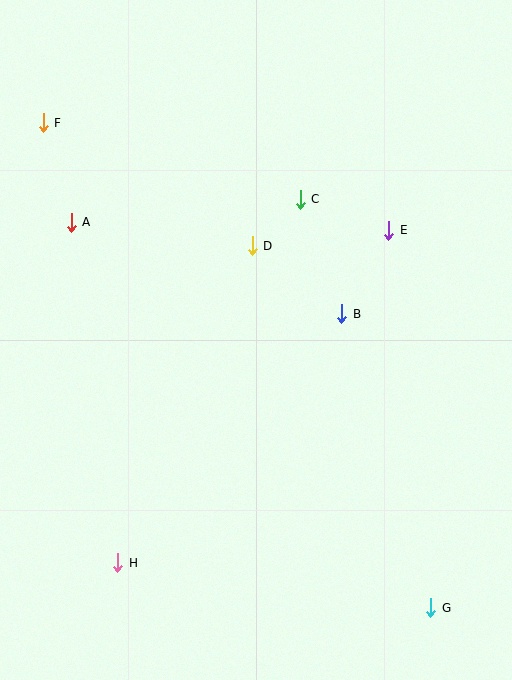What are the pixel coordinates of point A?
Point A is at (71, 222).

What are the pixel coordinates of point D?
Point D is at (252, 246).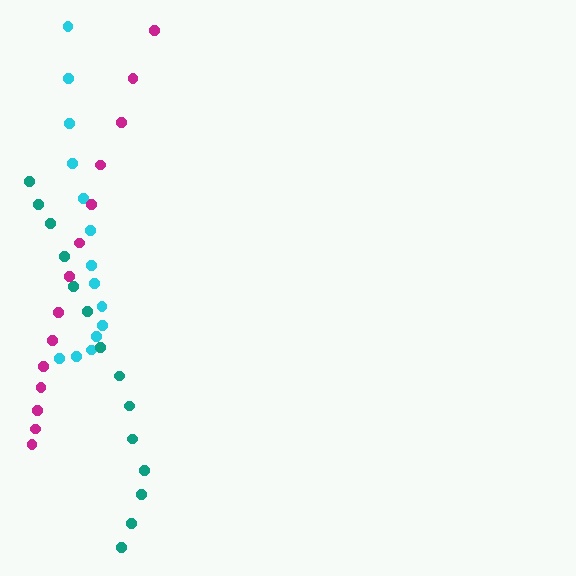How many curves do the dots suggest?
There are 3 distinct paths.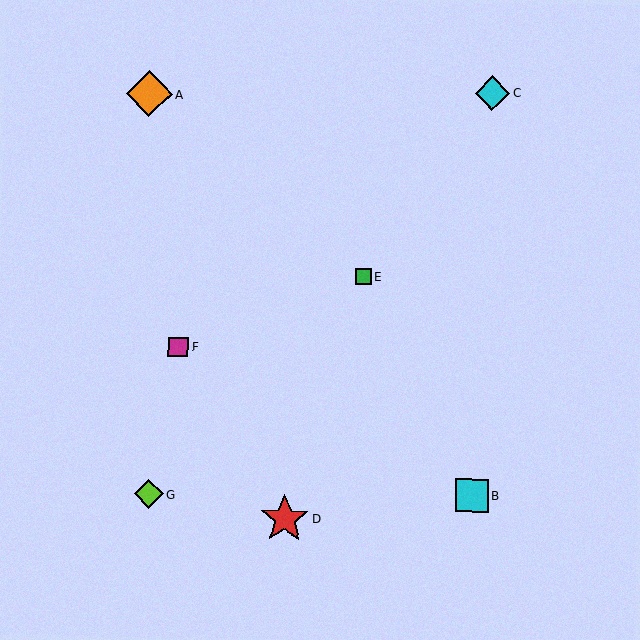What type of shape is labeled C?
Shape C is a cyan diamond.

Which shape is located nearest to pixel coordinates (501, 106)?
The cyan diamond (labeled C) at (492, 93) is nearest to that location.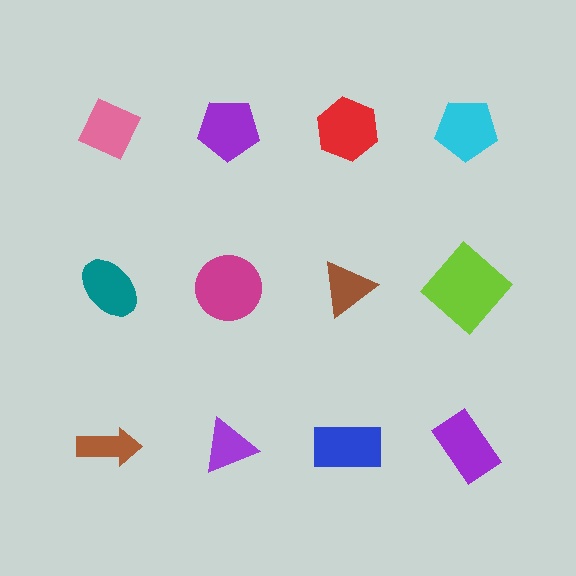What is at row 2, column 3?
A brown triangle.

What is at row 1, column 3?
A red hexagon.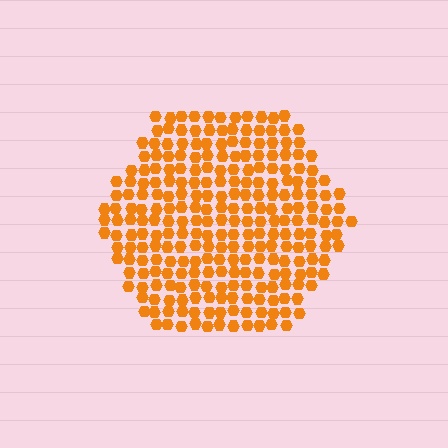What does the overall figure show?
The overall figure shows a hexagon.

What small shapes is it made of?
It is made of small hexagons.